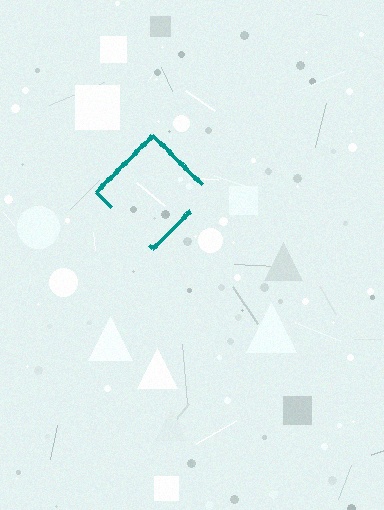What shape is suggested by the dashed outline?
The dashed outline suggests a diamond.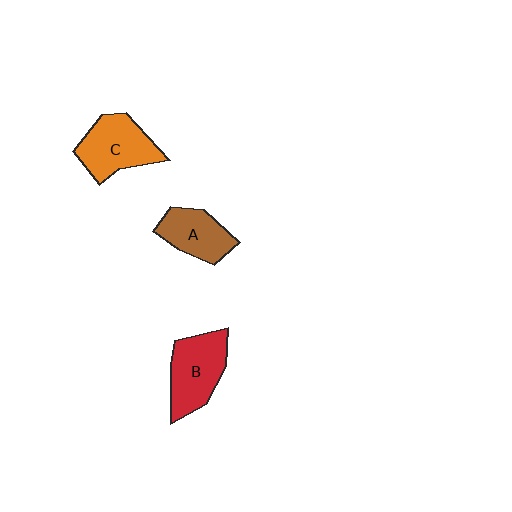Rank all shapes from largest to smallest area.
From largest to smallest: B (red), C (orange), A (brown).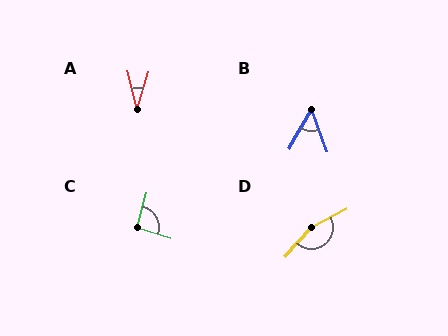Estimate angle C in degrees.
Approximately 92 degrees.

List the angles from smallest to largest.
A (30°), B (49°), C (92°), D (160°).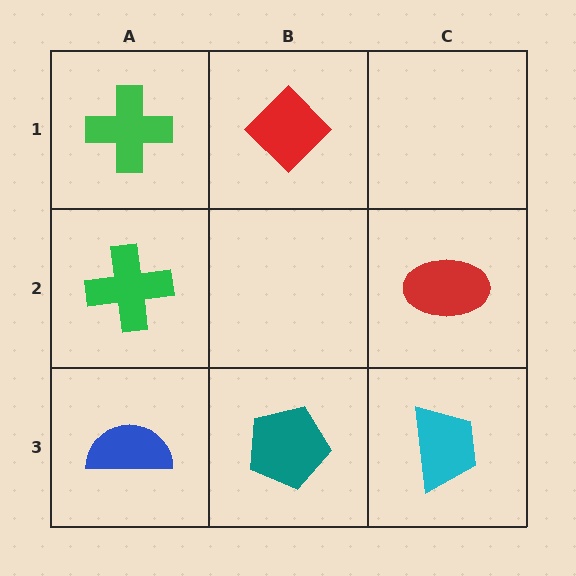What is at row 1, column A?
A green cross.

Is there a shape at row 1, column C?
No, that cell is empty.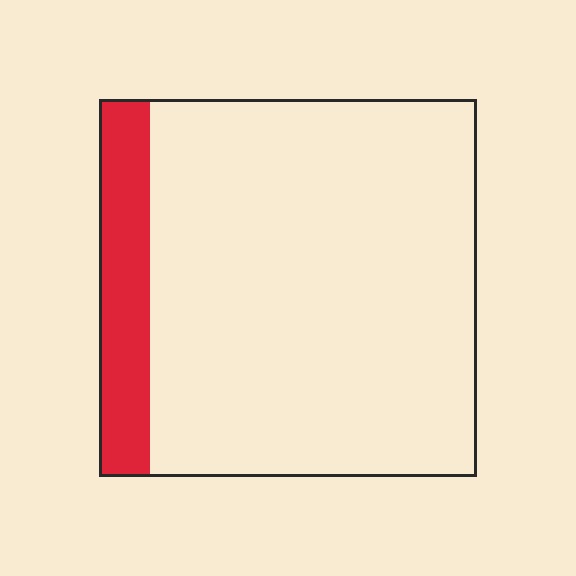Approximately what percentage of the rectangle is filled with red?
Approximately 15%.